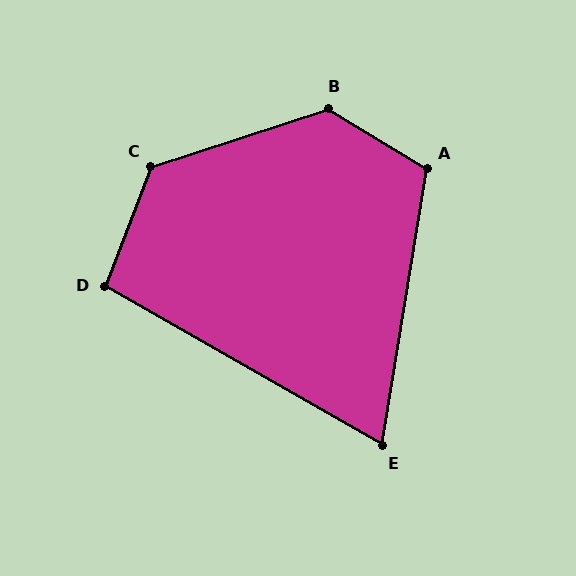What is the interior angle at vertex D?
Approximately 99 degrees (obtuse).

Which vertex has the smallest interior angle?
E, at approximately 69 degrees.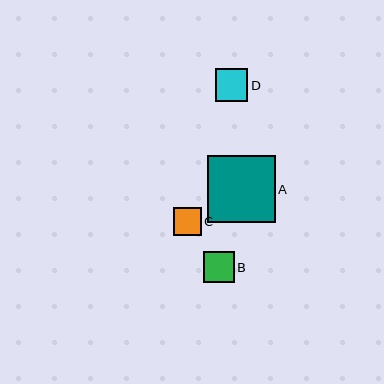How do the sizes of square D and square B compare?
Square D and square B are approximately the same size.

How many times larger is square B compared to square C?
Square B is approximately 1.1 times the size of square C.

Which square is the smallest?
Square C is the smallest with a size of approximately 27 pixels.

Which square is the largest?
Square A is the largest with a size of approximately 67 pixels.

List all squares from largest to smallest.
From largest to smallest: A, D, B, C.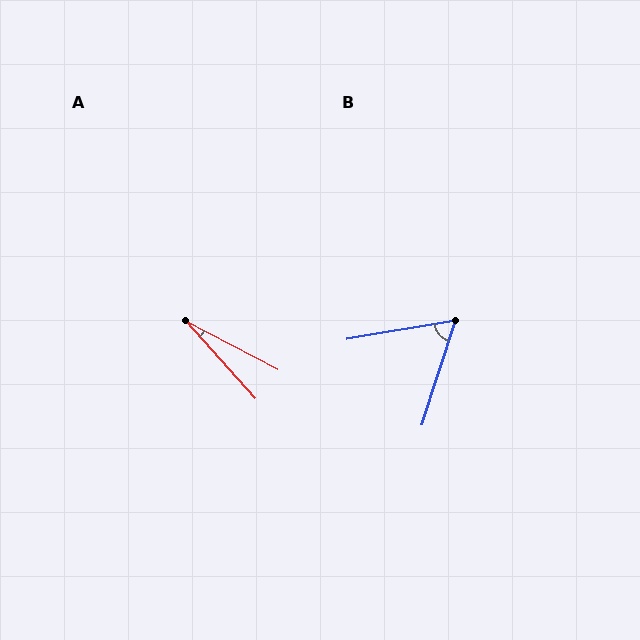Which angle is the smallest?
A, at approximately 21 degrees.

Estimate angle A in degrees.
Approximately 21 degrees.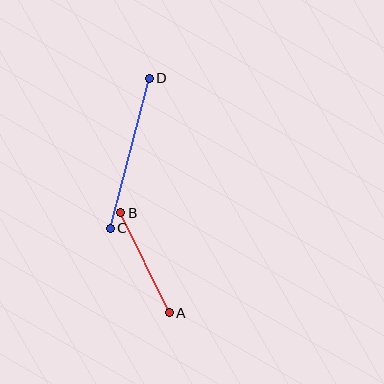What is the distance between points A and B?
The distance is approximately 111 pixels.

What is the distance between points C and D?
The distance is approximately 155 pixels.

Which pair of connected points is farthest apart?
Points C and D are farthest apart.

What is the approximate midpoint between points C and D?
The midpoint is at approximately (130, 153) pixels.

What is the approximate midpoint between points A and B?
The midpoint is at approximately (145, 263) pixels.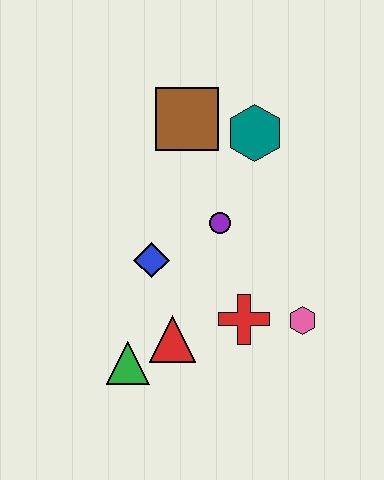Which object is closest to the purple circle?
The blue diamond is closest to the purple circle.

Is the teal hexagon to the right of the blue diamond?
Yes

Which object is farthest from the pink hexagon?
The brown square is farthest from the pink hexagon.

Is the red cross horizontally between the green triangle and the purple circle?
No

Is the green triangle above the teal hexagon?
No